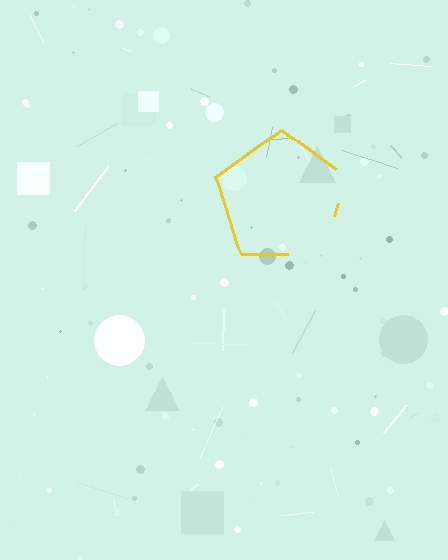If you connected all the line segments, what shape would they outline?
They would outline a pentagon.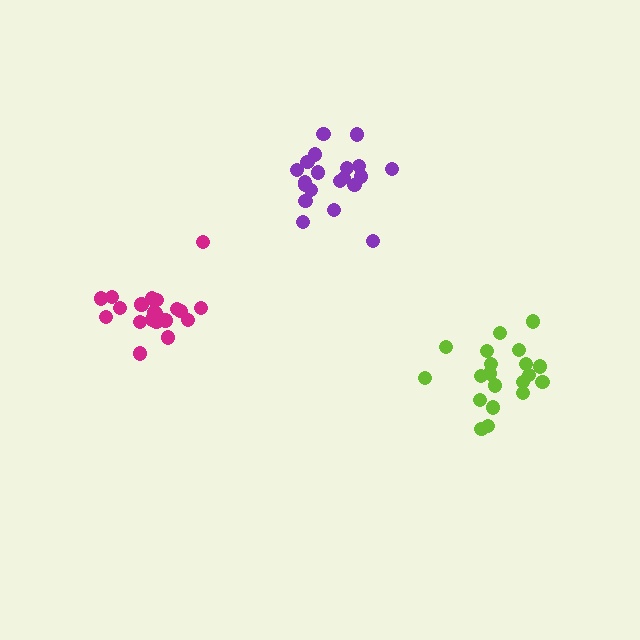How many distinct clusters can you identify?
There are 3 distinct clusters.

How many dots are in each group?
Group 1: 20 dots, Group 2: 21 dots, Group 3: 20 dots (61 total).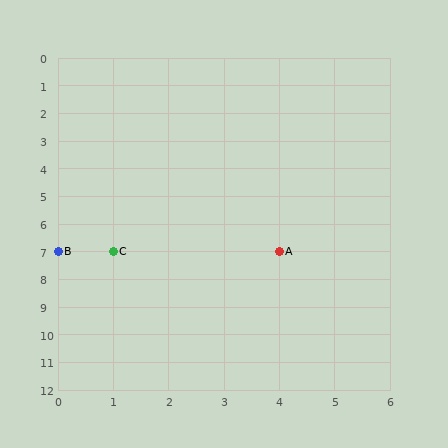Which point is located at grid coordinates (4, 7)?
Point A is at (4, 7).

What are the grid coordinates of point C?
Point C is at grid coordinates (1, 7).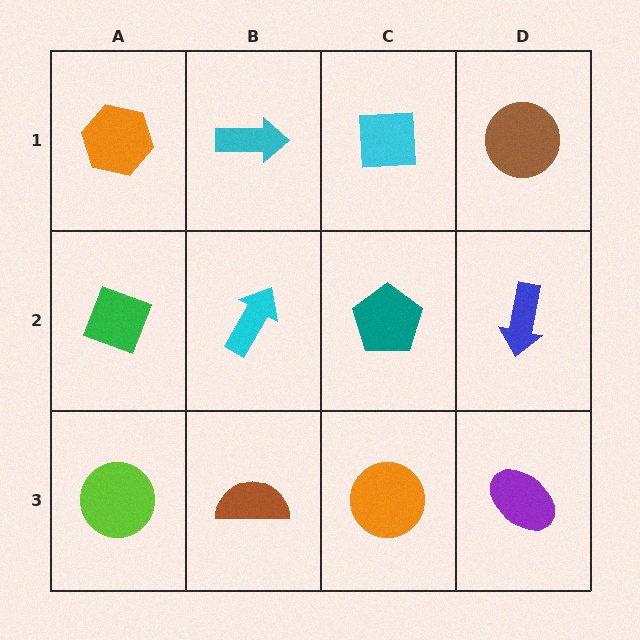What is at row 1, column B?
A cyan arrow.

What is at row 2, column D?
A blue arrow.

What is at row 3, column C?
An orange circle.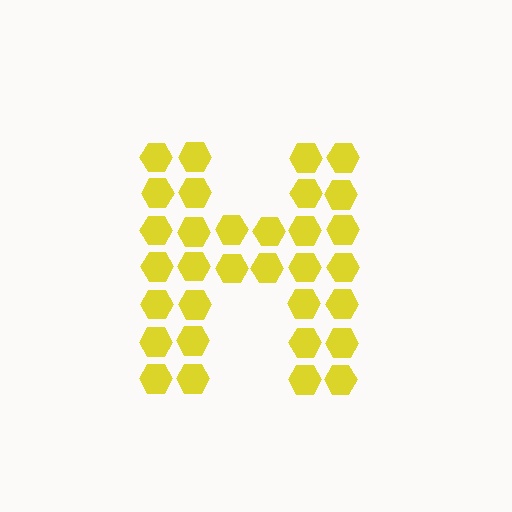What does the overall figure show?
The overall figure shows the letter H.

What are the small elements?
The small elements are hexagons.